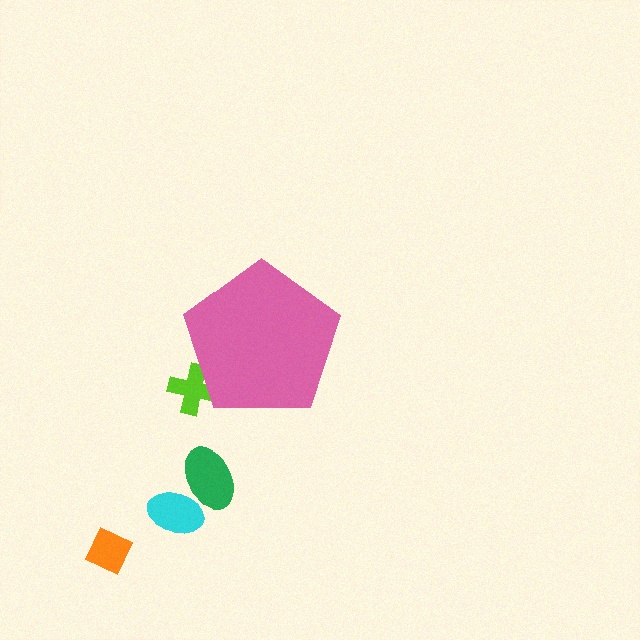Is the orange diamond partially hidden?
No, the orange diamond is fully visible.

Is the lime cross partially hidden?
Yes, the lime cross is partially hidden behind the pink pentagon.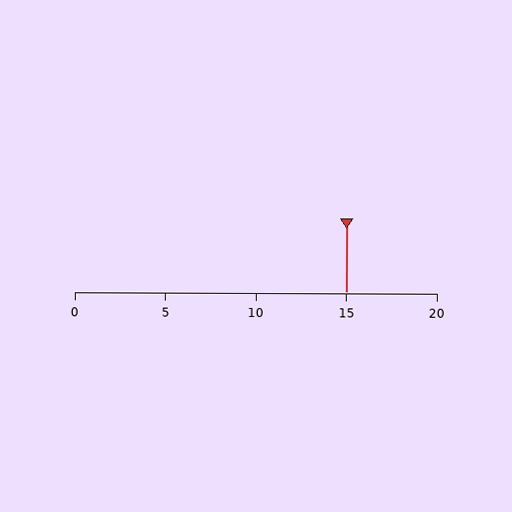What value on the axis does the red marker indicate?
The marker indicates approximately 15.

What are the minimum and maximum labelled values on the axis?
The axis runs from 0 to 20.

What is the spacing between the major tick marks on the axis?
The major ticks are spaced 5 apart.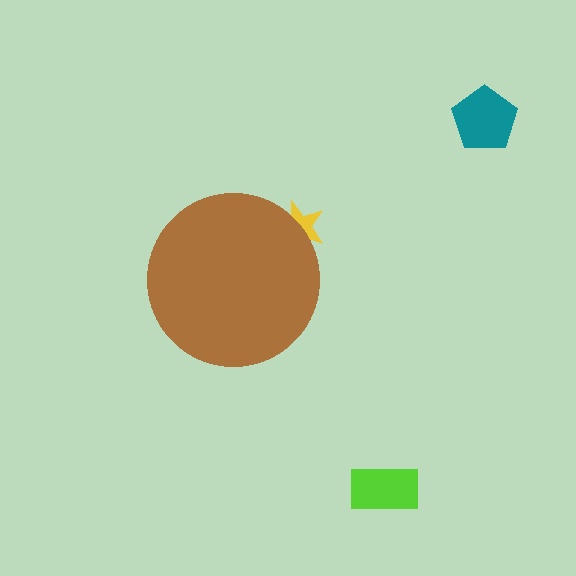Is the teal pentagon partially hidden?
No, the teal pentagon is fully visible.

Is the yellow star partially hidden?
Yes, the yellow star is partially hidden behind the brown circle.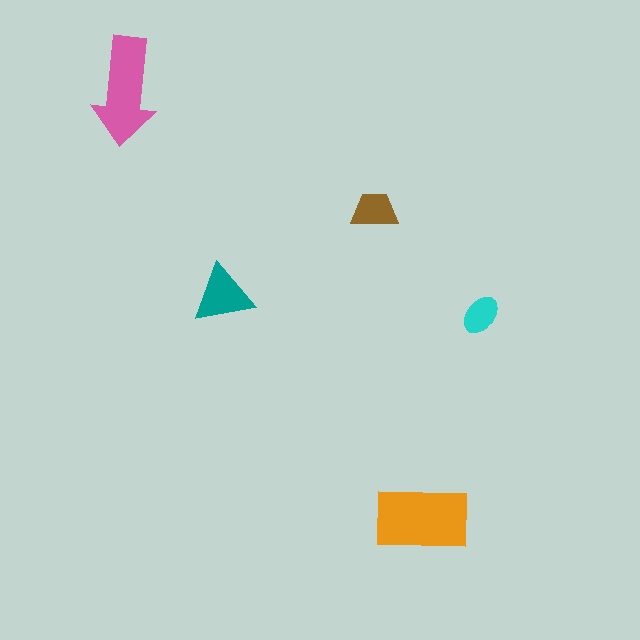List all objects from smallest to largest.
The cyan ellipse, the brown trapezoid, the teal triangle, the pink arrow, the orange rectangle.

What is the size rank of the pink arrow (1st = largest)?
2nd.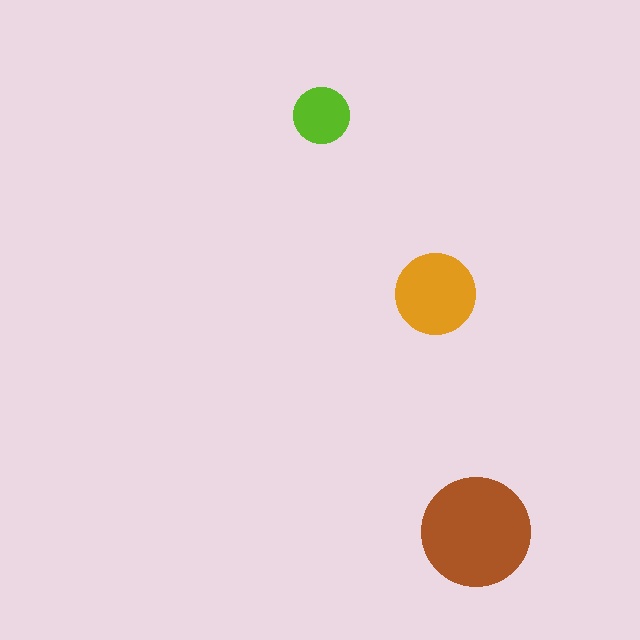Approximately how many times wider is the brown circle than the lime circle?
About 2 times wider.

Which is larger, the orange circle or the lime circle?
The orange one.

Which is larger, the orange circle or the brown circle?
The brown one.